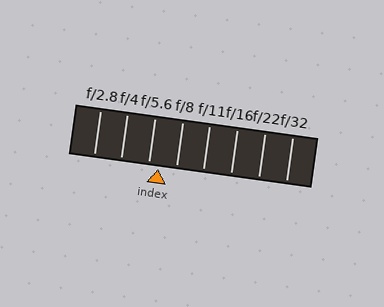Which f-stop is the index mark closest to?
The index mark is closest to f/5.6.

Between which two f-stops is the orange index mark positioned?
The index mark is between f/5.6 and f/8.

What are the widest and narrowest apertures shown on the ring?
The widest aperture shown is f/2.8 and the narrowest is f/32.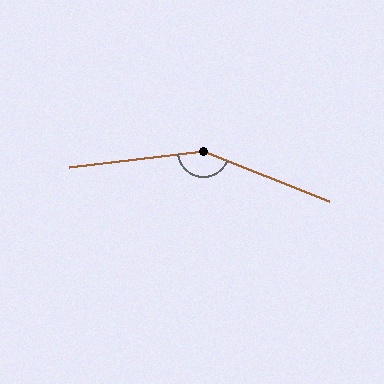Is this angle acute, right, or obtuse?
It is obtuse.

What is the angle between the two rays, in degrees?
Approximately 152 degrees.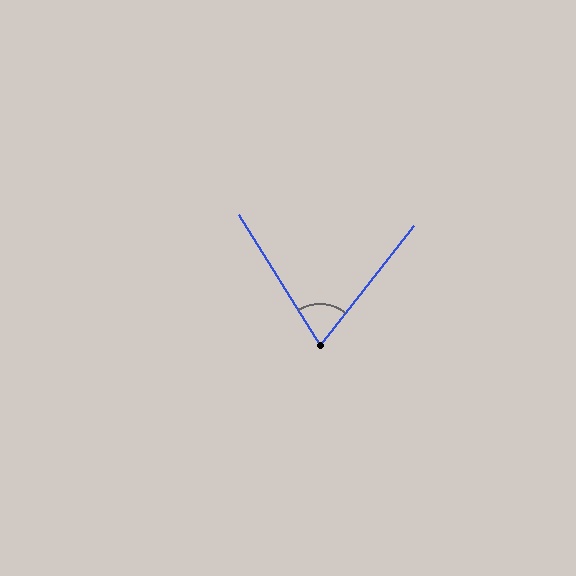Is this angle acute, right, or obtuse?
It is acute.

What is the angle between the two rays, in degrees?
Approximately 70 degrees.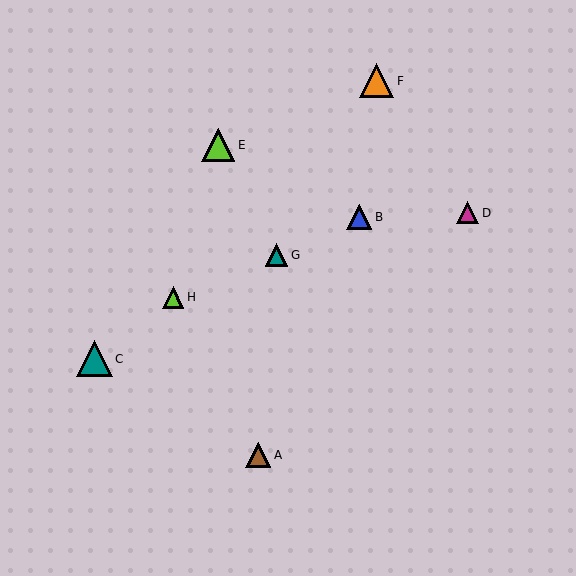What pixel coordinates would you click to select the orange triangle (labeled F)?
Click at (377, 81) to select the orange triangle F.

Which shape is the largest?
The teal triangle (labeled C) is the largest.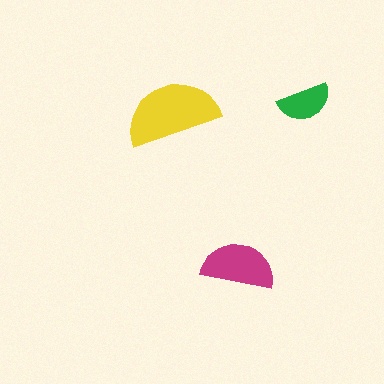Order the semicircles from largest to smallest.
the yellow one, the magenta one, the green one.